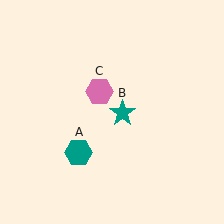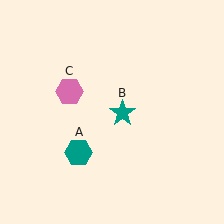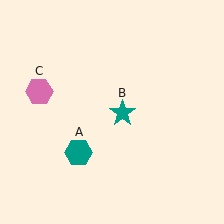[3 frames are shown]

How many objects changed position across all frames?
1 object changed position: pink hexagon (object C).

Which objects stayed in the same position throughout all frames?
Teal hexagon (object A) and teal star (object B) remained stationary.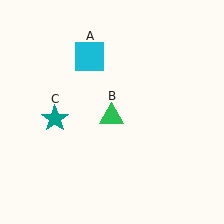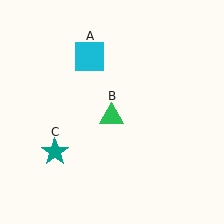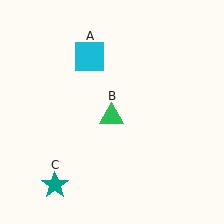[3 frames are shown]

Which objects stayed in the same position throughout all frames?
Cyan square (object A) and green triangle (object B) remained stationary.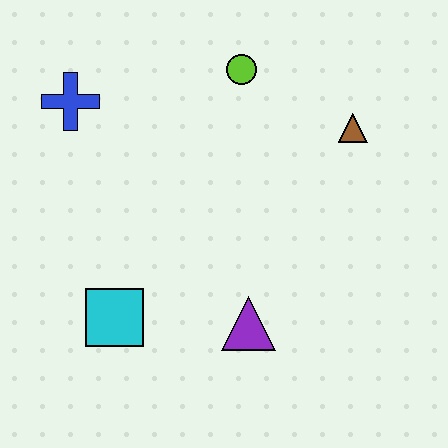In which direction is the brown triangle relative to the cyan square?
The brown triangle is to the right of the cyan square.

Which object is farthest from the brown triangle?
The cyan square is farthest from the brown triangle.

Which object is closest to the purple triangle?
The cyan square is closest to the purple triangle.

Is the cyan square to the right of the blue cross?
Yes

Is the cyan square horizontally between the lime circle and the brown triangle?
No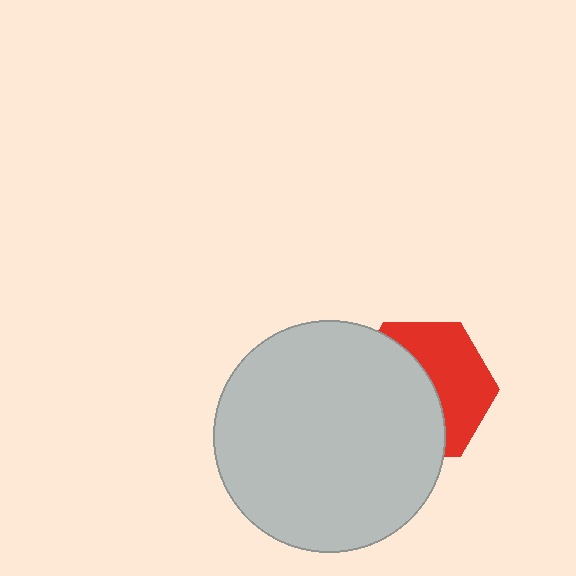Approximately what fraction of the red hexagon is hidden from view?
Roughly 54% of the red hexagon is hidden behind the light gray circle.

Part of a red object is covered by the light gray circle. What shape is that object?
It is a hexagon.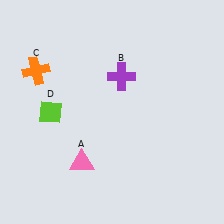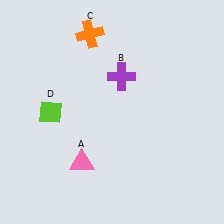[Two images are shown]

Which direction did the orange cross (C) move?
The orange cross (C) moved right.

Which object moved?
The orange cross (C) moved right.